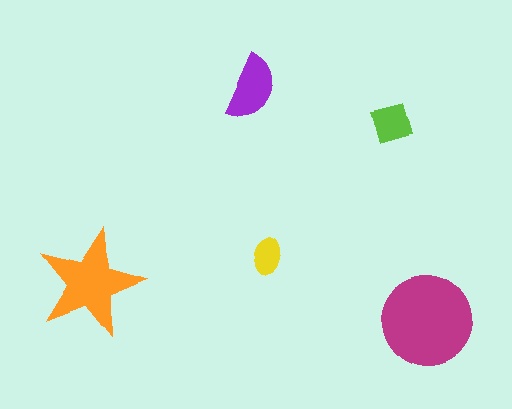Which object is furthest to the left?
The orange star is leftmost.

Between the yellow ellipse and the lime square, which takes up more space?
The lime square.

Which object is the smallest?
The yellow ellipse.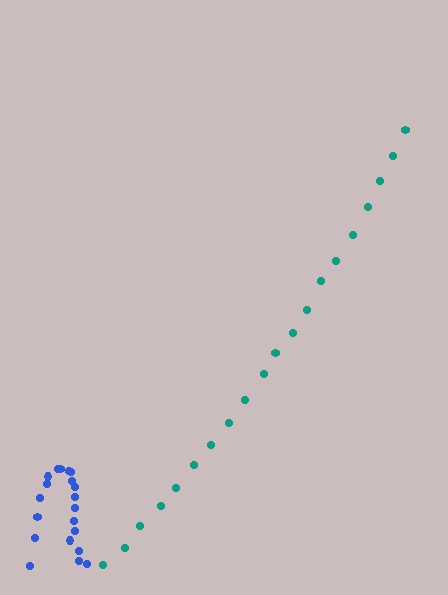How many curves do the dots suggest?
There are 2 distinct paths.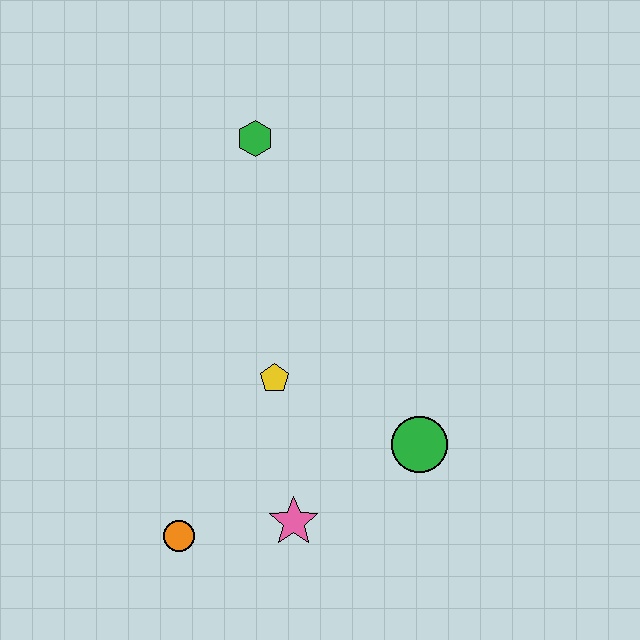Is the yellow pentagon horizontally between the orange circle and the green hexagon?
No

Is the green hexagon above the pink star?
Yes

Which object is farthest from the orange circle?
The green hexagon is farthest from the orange circle.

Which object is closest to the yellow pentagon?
The pink star is closest to the yellow pentagon.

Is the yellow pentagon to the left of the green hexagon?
No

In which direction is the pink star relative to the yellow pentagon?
The pink star is below the yellow pentagon.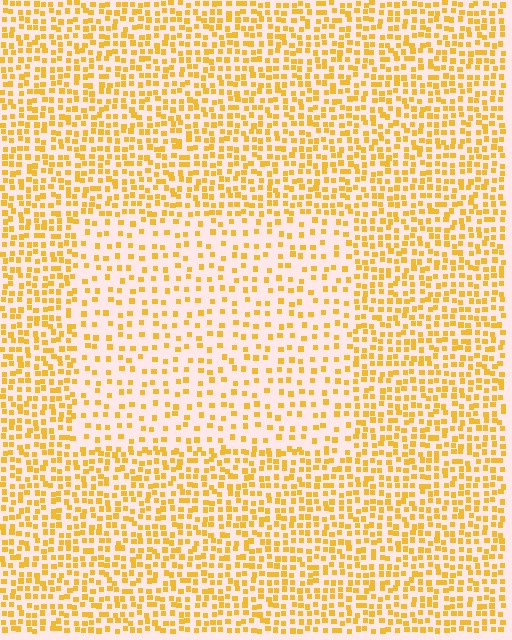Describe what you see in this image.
The image contains small yellow elements arranged at two different densities. A rectangle-shaped region is visible where the elements are less densely packed than the surrounding area.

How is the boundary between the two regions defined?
The boundary is defined by a change in element density (approximately 2.0x ratio). All elements are the same color, size, and shape.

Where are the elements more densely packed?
The elements are more densely packed outside the rectangle boundary.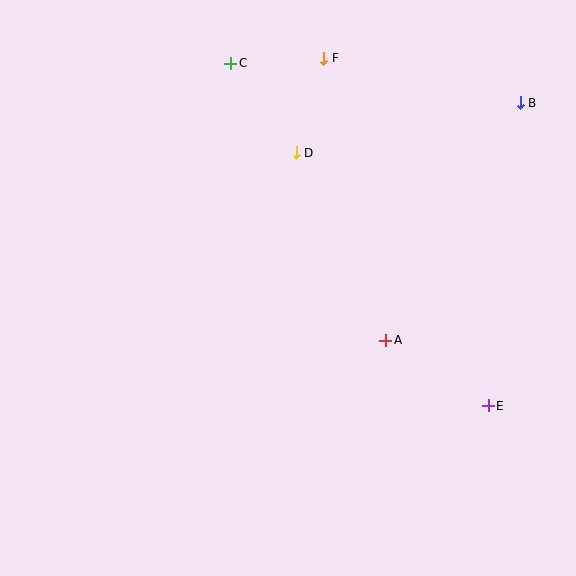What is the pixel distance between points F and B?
The distance between F and B is 201 pixels.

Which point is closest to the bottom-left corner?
Point A is closest to the bottom-left corner.